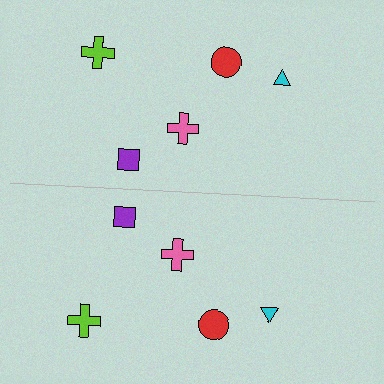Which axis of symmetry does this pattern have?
The pattern has a horizontal axis of symmetry running through the center of the image.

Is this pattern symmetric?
Yes, this pattern has bilateral (reflection) symmetry.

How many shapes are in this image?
There are 10 shapes in this image.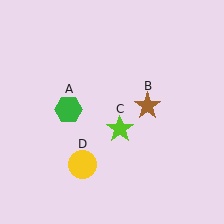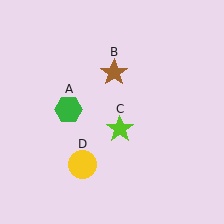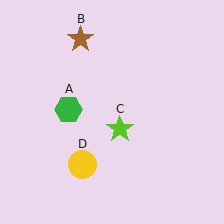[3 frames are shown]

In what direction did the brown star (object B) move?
The brown star (object B) moved up and to the left.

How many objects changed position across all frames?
1 object changed position: brown star (object B).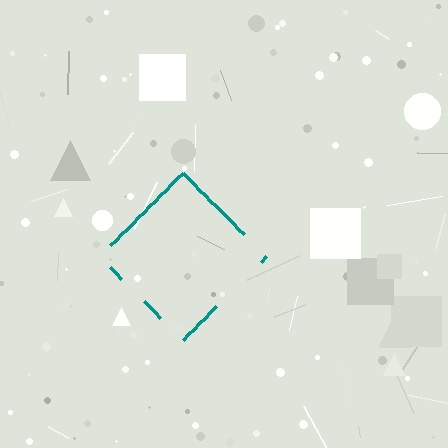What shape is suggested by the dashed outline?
The dashed outline suggests a diamond.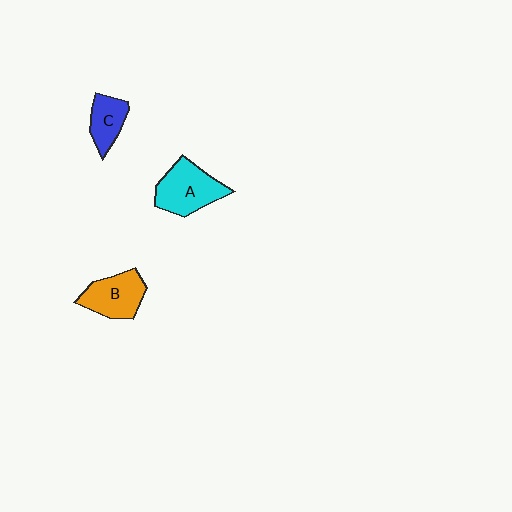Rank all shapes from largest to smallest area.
From largest to smallest: A (cyan), B (orange), C (blue).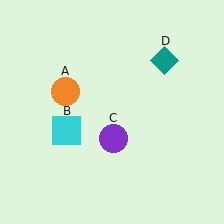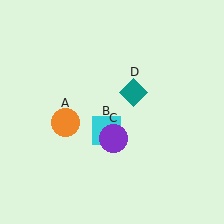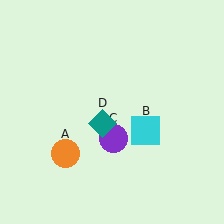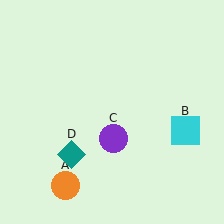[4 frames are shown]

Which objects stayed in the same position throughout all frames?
Purple circle (object C) remained stationary.